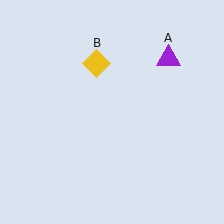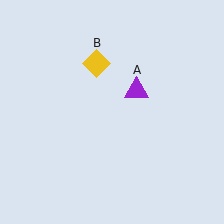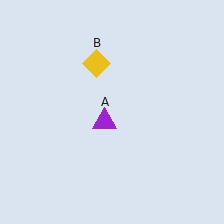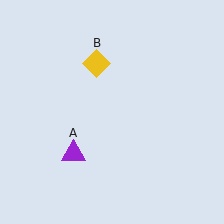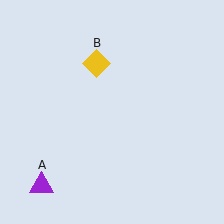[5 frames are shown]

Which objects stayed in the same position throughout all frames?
Yellow diamond (object B) remained stationary.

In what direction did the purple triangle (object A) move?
The purple triangle (object A) moved down and to the left.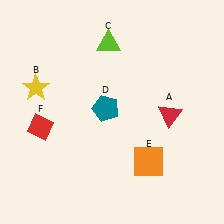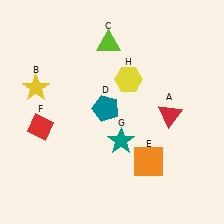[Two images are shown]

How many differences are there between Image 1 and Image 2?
There are 2 differences between the two images.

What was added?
A teal star (G), a yellow hexagon (H) were added in Image 2.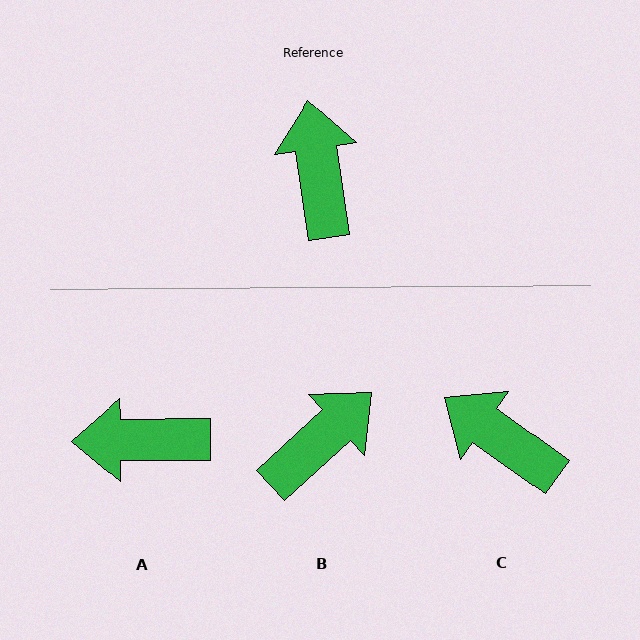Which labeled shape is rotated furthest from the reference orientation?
A, about 82 degrees away.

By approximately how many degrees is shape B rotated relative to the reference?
Approximately 56 degrees clockwise.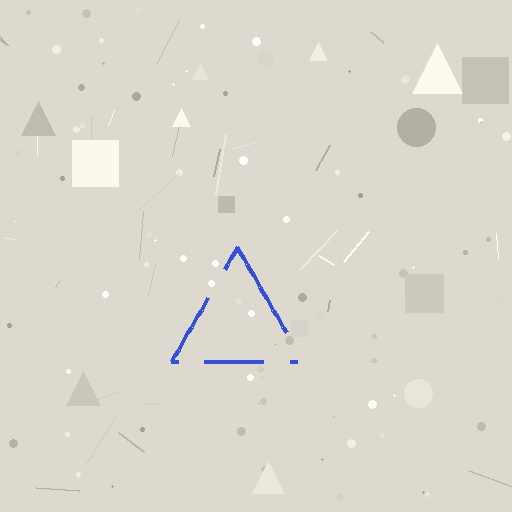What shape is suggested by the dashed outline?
The dashed outline suggests a triangle.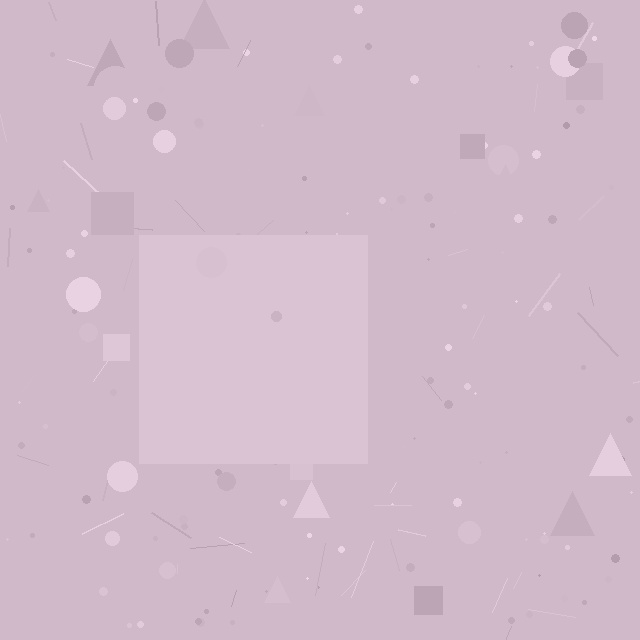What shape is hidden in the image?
A square is hidden in the image.